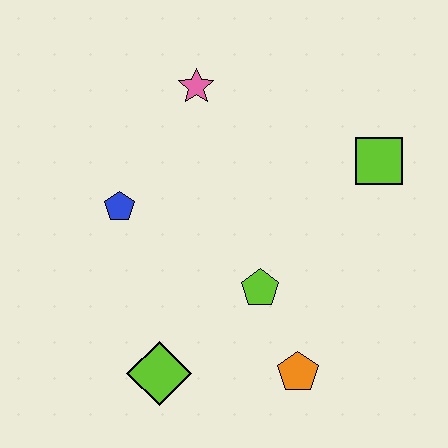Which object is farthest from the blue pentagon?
The lime square is farthest from the blue pentagon.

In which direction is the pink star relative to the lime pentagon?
The pink star is above the lime pentagon.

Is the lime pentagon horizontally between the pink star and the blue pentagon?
No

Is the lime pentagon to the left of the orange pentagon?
Yes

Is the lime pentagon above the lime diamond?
Yes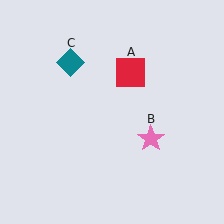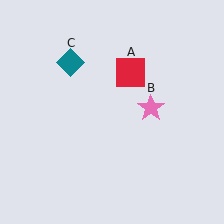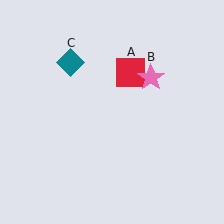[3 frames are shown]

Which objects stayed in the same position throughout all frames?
Red square (object A) and teal diamond (object C) remained stationary.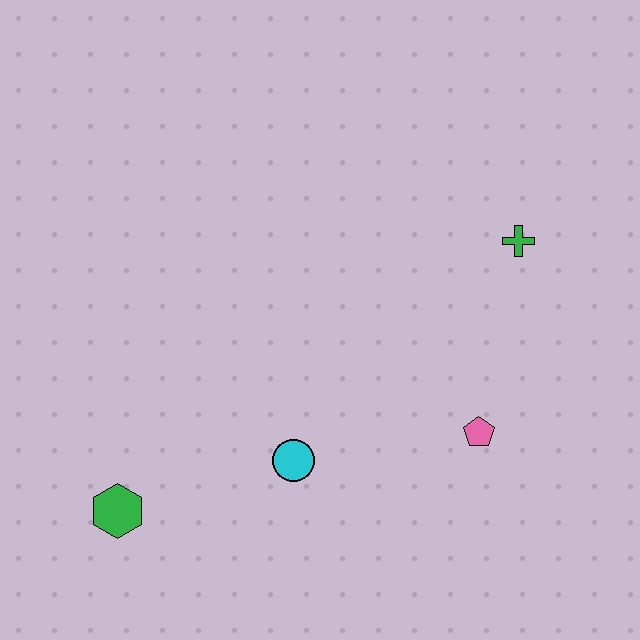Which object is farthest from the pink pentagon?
The green hexagon is farthest from the pink pentagon.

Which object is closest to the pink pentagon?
The cyan circle is closest to the pink pentagon.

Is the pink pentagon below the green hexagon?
No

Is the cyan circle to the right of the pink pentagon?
No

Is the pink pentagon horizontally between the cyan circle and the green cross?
Yes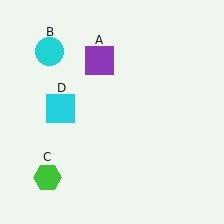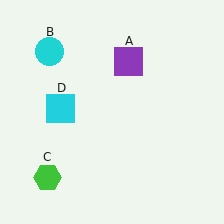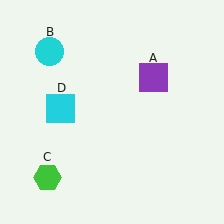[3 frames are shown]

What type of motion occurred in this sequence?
The purple square (object A) rotated clockwise around the center of the scene.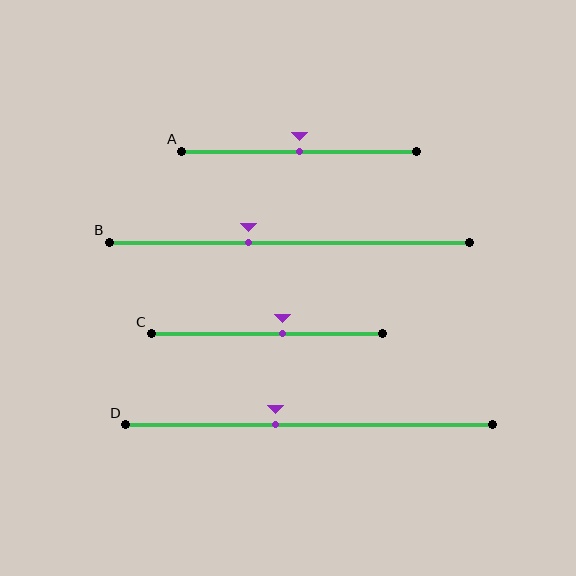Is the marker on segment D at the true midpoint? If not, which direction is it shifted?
No, the marker on segment D is shifted to the left by about 9% of the segment length.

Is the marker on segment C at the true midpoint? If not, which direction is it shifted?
No, the marker on segment C is shifted to the right by about 7% of the segment length.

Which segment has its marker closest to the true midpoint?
Segment A has its marker closest to the true midpoint.